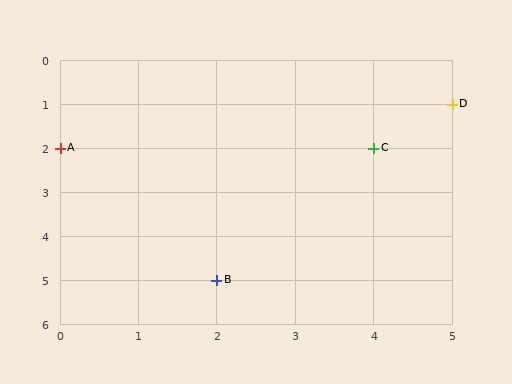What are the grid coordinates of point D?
Point D is at grid coordinates (5, 1).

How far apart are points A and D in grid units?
Points A and D are 5 columns and 1 row apart (about 5.1 grid units diagonally).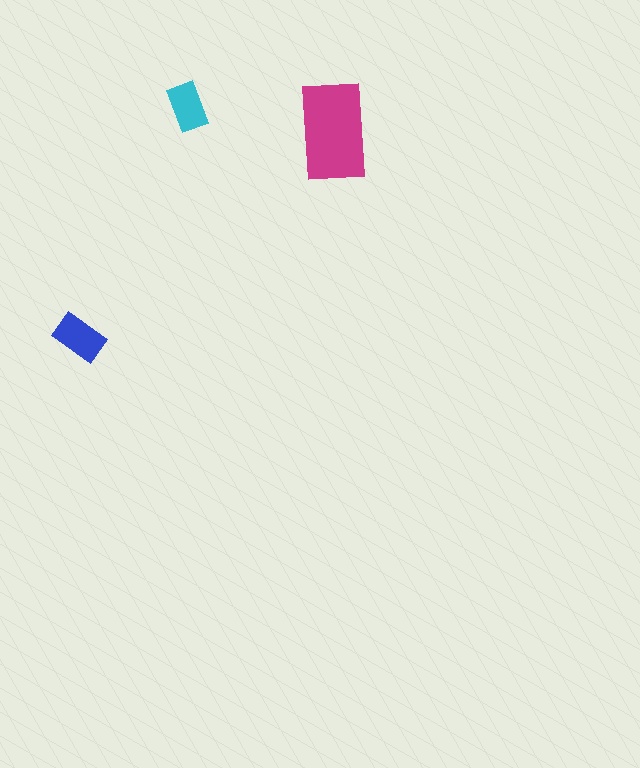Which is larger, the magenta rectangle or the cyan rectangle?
The magenta one.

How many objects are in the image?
There are 3 objects in the image.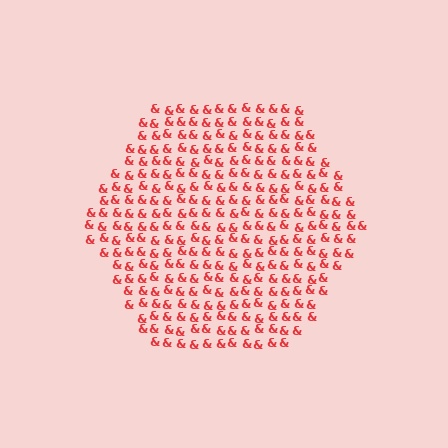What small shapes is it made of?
It is made of small ampersands.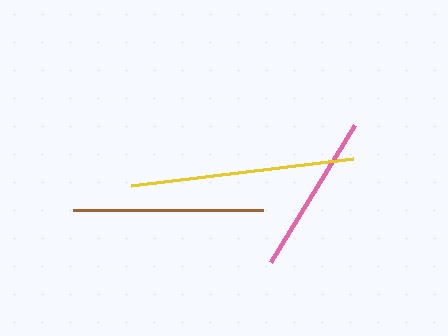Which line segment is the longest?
The yellow line is the longest at approximately 224 pixels.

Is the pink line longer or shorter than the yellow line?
The yellow line is longer than the pink line.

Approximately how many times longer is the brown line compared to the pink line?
The brown line is approximately 1.2 times the length of the pink line.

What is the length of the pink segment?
The pink segment is approximately 160 pixels long.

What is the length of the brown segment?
The brown segment is approximately 190 pixels long.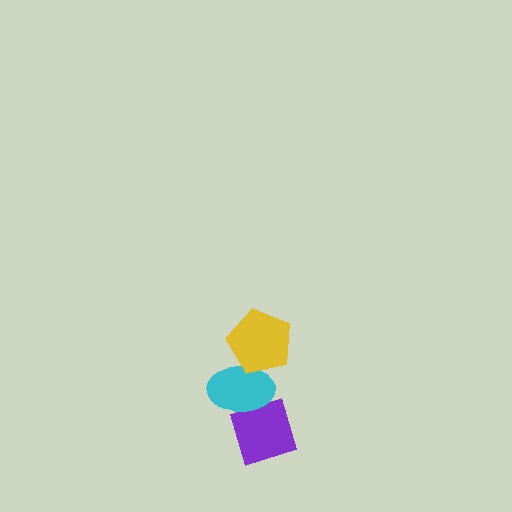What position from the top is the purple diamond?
The purple diamond is 3rd from the top.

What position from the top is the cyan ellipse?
The cyan ellipse is 2nd from the top.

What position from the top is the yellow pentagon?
The yellow pentagon is 1st from the top.